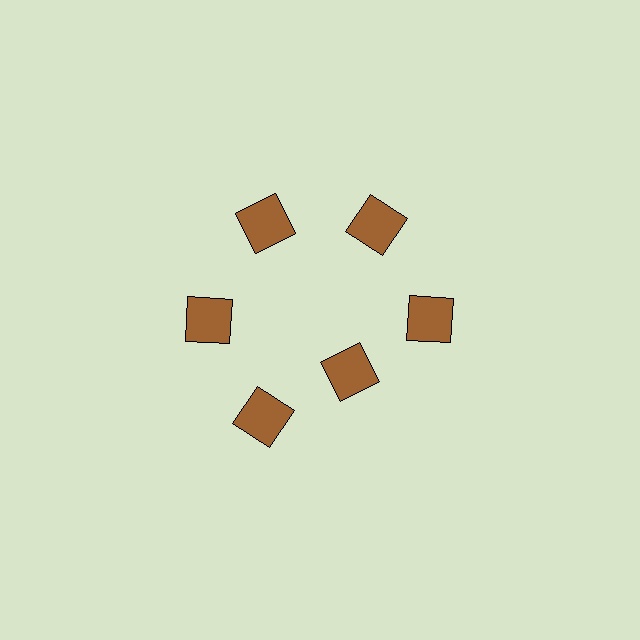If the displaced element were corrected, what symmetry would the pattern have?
It would have 6-fold rotational symmetry — the pattern would map onto itself every 60 degrees.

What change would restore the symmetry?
The symmetry would be restored by moving it outward, back onto the ring so that all 6 squares sit at equal angles and equal distance from the center.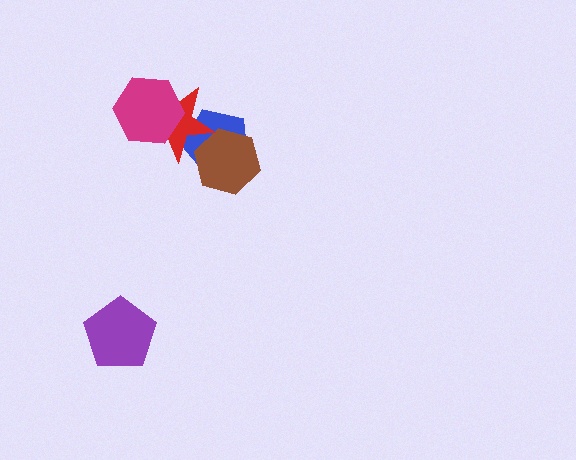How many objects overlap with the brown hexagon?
2 objects overlap with the brown hexagon.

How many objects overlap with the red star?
3 objects overlap with the red star.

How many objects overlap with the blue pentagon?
2 objects overlap with the blue pentagon.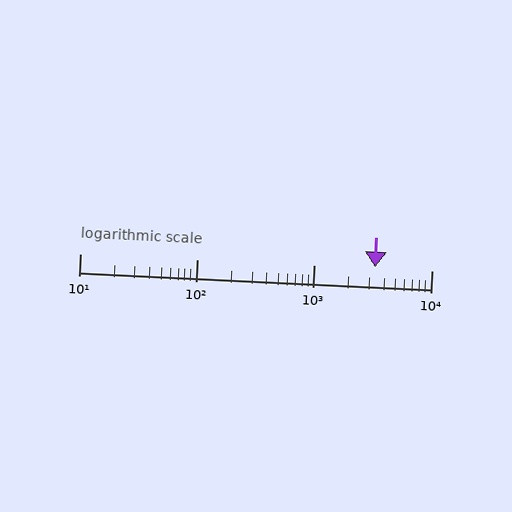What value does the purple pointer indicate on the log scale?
The pointer indicates approximately 3300.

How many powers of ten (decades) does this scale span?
The scale spans 3 decades, from 10 to 10000.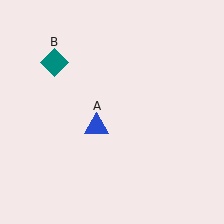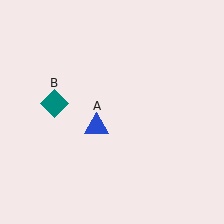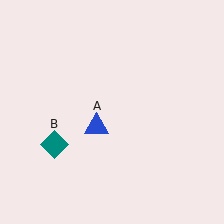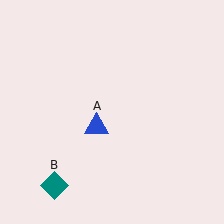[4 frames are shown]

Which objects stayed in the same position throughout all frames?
Blue triangle (object A) remained stationary.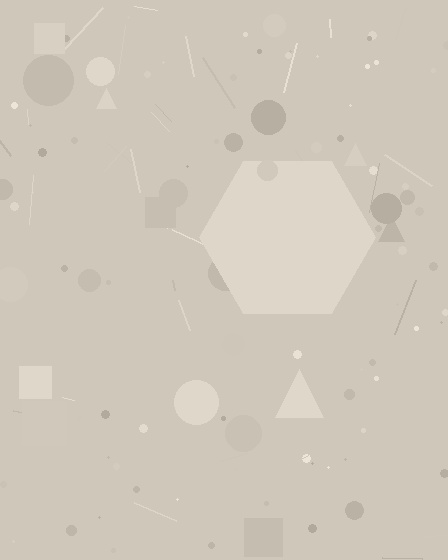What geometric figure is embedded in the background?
A hexagon is embedded in the background.